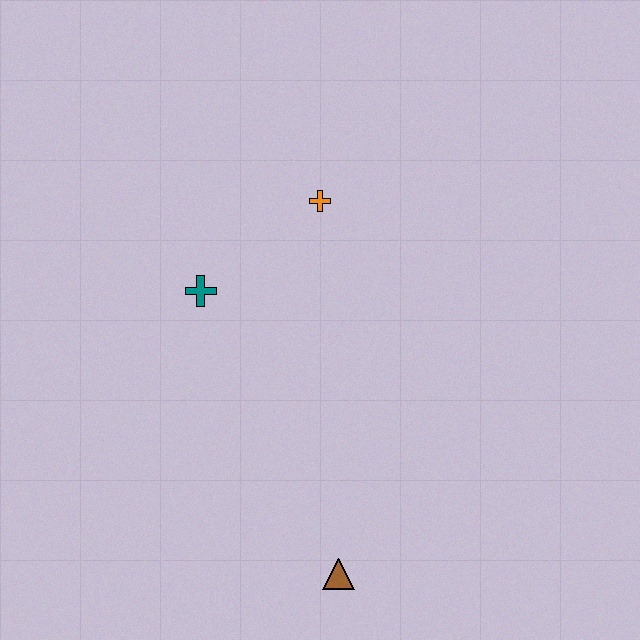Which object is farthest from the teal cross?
The brown triangle is farthest from the teal cross.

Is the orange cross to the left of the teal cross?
No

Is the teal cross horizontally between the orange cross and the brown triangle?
No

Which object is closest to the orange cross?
The teal cross is closest to the orange cross.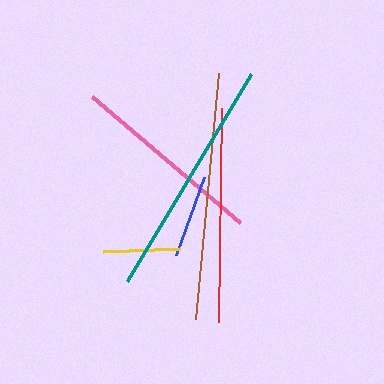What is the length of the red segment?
The red segment is approximately 214 pixels long.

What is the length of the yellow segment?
The yellow segment is approximately 76 pixels long.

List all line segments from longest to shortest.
From longest to shortest: brown, teal, red, pink, blue, yellow.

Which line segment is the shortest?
The yellow line is the shortest at approximately 76 pixels.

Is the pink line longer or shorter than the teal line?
The teal line is longer than the pink line.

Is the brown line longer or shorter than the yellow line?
The brown line is longer than the yellow line.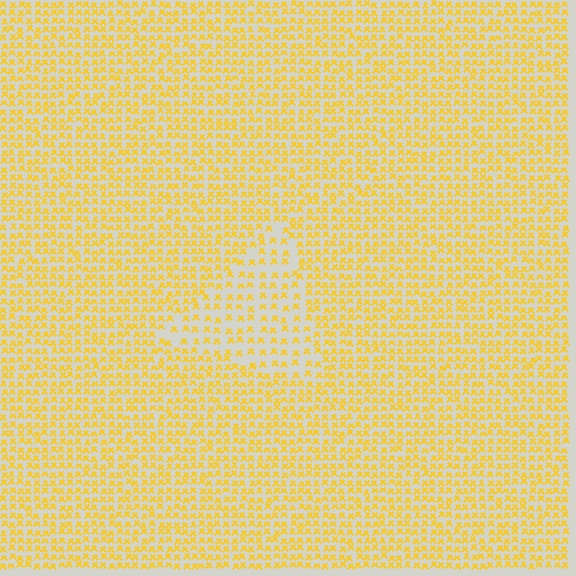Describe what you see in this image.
The image contains small yellow elements arranged at two different densities. A triangle-shaped region is visible where the elements are less densely packed than the surrounding area.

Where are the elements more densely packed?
The elements are more densely packed outside the triangle boundary.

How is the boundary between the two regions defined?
The boundary is defined by a change in element density (approximately 1.8x ratio). All elements are the same color, size, and shape.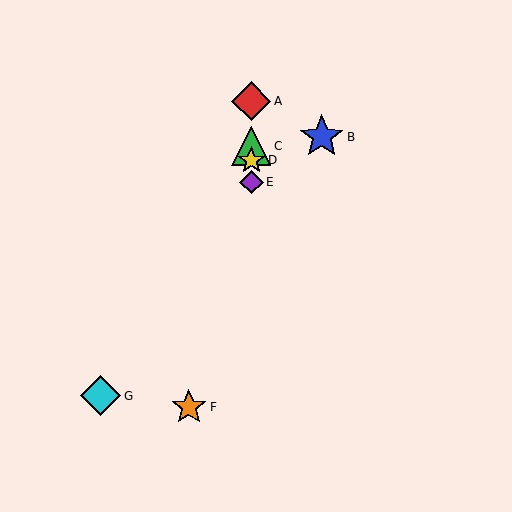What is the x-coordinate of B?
Object B is at x≈322.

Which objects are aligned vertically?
Objects A, C, D, E are aligned vertically.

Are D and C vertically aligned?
Yes, both are at x≈251.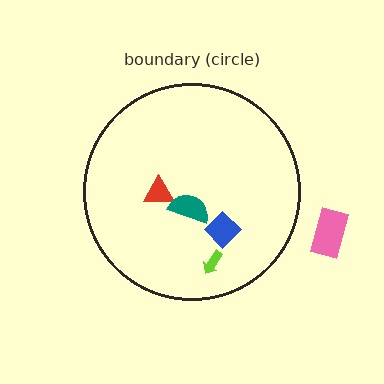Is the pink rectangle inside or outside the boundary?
Outside.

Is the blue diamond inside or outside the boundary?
Inside.